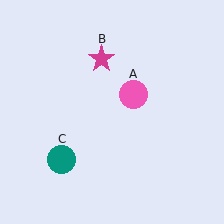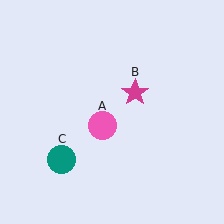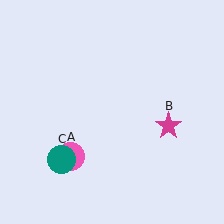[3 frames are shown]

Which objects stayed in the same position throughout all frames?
Teal circle (object C) remained stationary.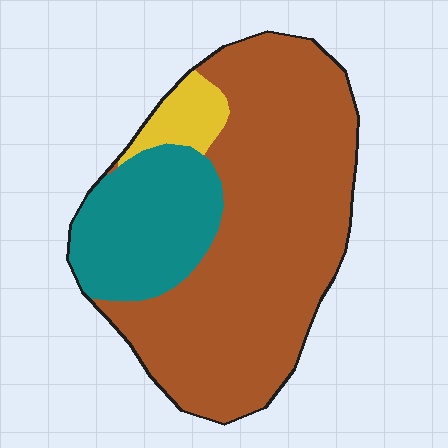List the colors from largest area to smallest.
From largest to smallest: brown, teal, yellow.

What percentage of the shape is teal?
Teal covers about 25% of the shape.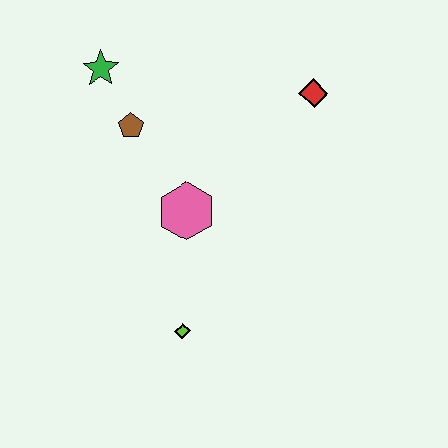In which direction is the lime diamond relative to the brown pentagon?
The lime diamond is below the brown pentagon.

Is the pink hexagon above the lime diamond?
Yes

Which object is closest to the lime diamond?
The pink hexagon is closest to the lime diamond.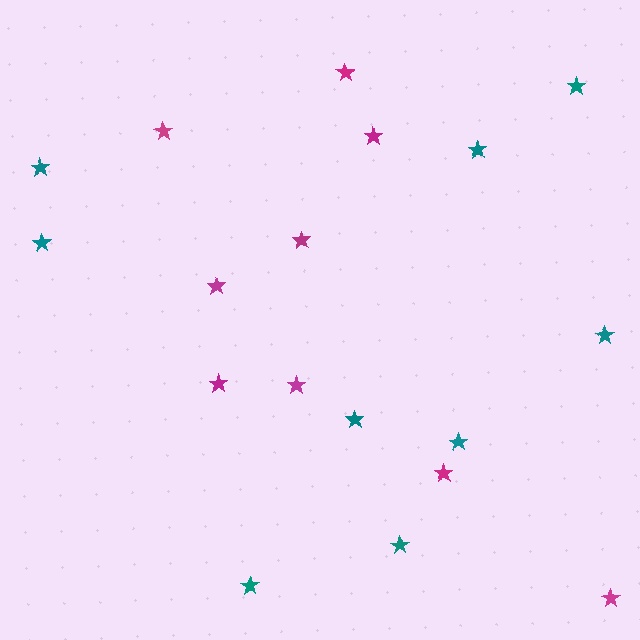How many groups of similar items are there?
There are 2 groups: one group of magenta stars (9) and one group of teal stars (9).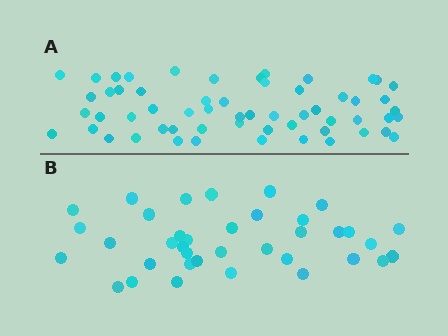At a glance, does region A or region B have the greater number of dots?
Region A (the top region) has more dots.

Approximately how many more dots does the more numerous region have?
Region A has approximately 20 more dots than region B.